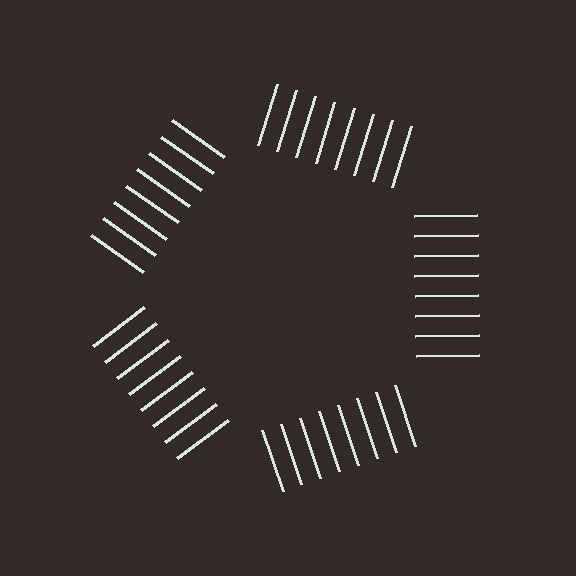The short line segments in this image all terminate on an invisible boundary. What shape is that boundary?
An illusory pentagon — the line segments terminate on its edges but no continuous stroke is drawn.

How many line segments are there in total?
40 — 8 along each of the 5 edges.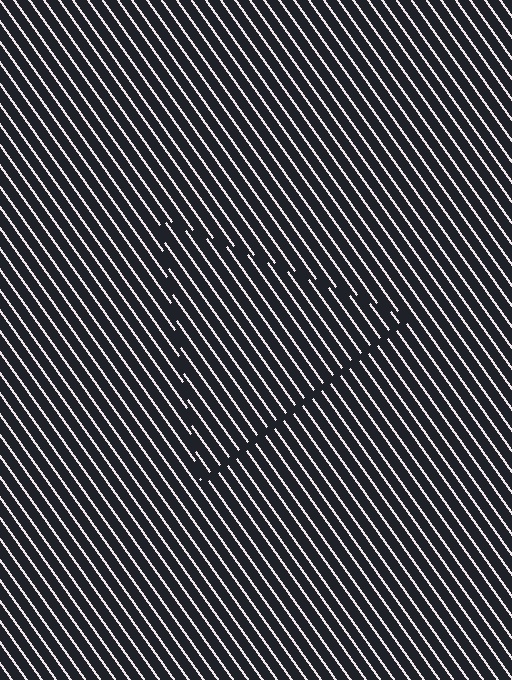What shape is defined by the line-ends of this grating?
An illusory triangle. The interior of the shape contains the same grating, shifted by half a period — the contour is defined by the phase discontinuity where line-ends from the inner and outer gratings abut.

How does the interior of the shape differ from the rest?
The interior of the shape contains the same grating, shifted by half a period — the contour is defined by the phase discontinuity where line-ends from the inner and outer gratings abut.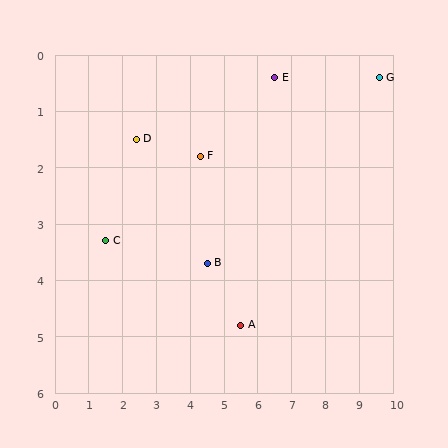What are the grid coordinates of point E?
Point E is at approximately (6.5, 0.4).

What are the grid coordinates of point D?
Point D is at approximately (2.4, 1.5).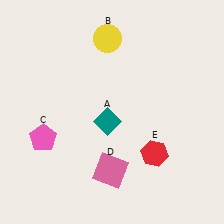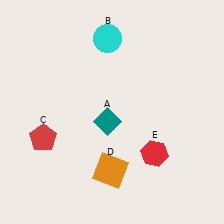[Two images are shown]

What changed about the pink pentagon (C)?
In Image 1, C is pink. In Image 2, it changed to red.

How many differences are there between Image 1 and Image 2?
There are 3 differences between the two images.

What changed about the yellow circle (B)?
In Image 1, B is yellow. In Image 2, it changed to cyan.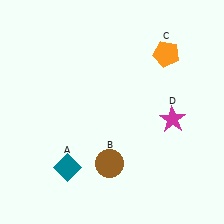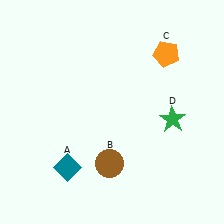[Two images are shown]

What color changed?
The star (D) changed from magenta in Image 1 to green in Image 2.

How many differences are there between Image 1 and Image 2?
There is 1 difference between the two images.